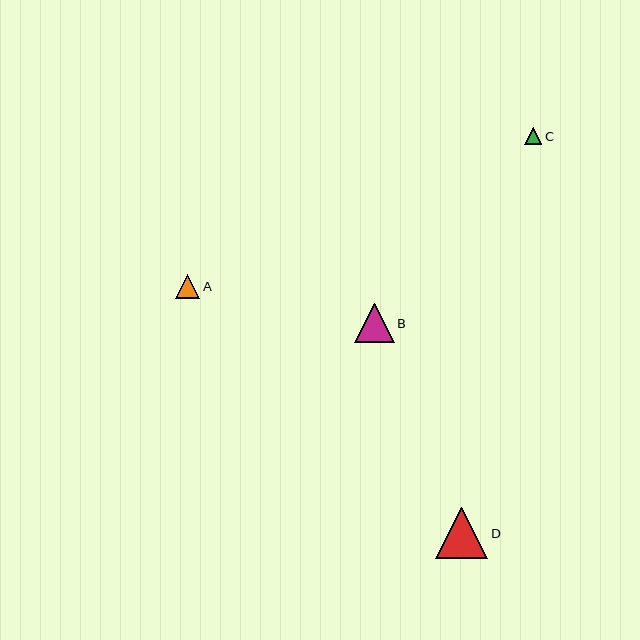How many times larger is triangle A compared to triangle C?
Triangle A is approximately 1.4 times the size of triangle C.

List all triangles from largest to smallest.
From largest to smallest: D, B, A, C.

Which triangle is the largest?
Triangle D is the largest with a size of approximately 52 pixels.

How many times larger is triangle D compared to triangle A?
Triangle D is approximately 2.1 times the size of triangle A.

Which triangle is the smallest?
Triangle C is the smallest with a size of approximately 17 pixels.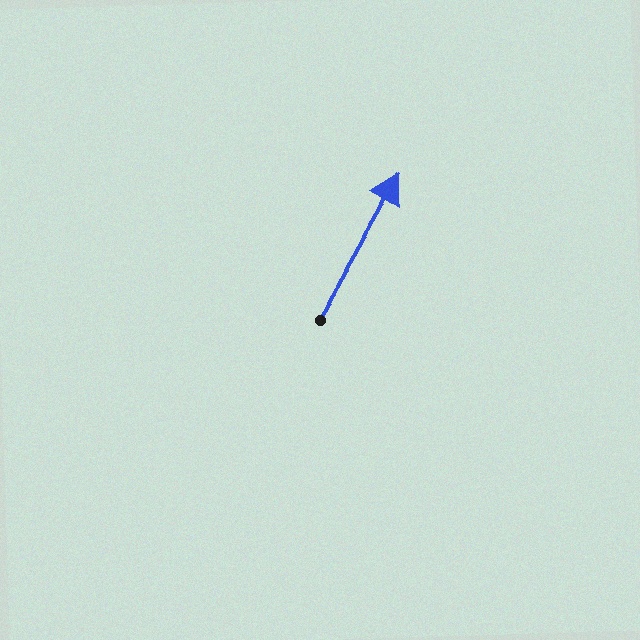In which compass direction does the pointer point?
Northeast.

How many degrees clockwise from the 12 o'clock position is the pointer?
Approximately 30 degrees.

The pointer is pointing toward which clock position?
Roughly 1 o'clock.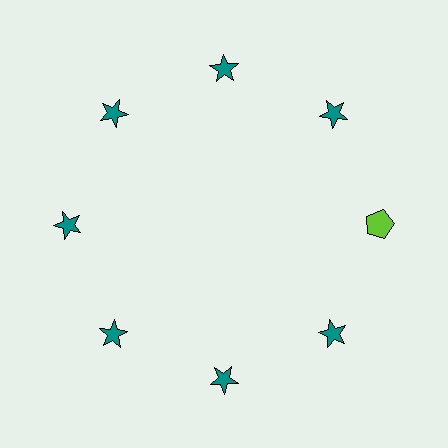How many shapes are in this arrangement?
There are 8 shapes arranged in a ring pattern.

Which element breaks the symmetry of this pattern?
The lime pentagon at roughly the 3 o'clock position breaks the symmetry. All other shapes are teal stars.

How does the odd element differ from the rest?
It differs in both color (lime instead of teal) and shape (pentagon instead of star).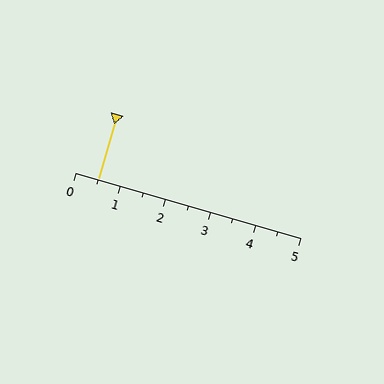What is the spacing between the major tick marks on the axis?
The major ticks are spaced 1 apart.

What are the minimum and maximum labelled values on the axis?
The axis runs from 0 to 5.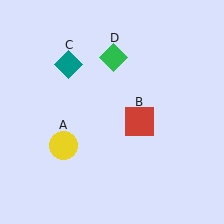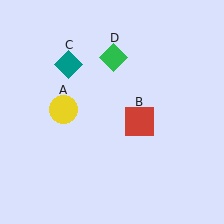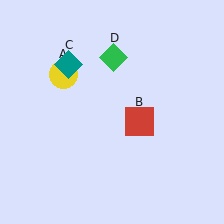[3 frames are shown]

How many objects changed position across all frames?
1 object changed position: yellow circle (object A).